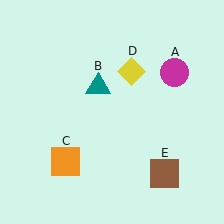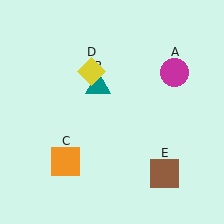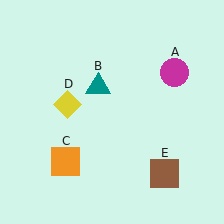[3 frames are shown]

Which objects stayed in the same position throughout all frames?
Magenta circle (object A) and teal triangle (object B) and orange square (object C) and brown square (object E) remained stationary.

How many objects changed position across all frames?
1 object changed position: yellow diamond (object D).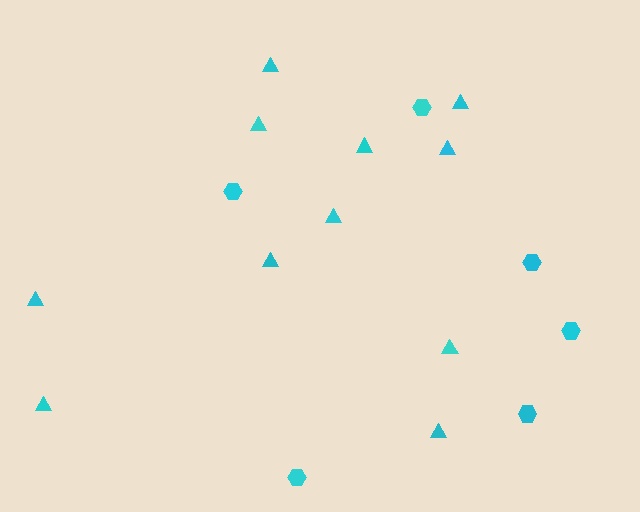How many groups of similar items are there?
There are 2 groups: one group of triangles (11) and one group of hexagons (6).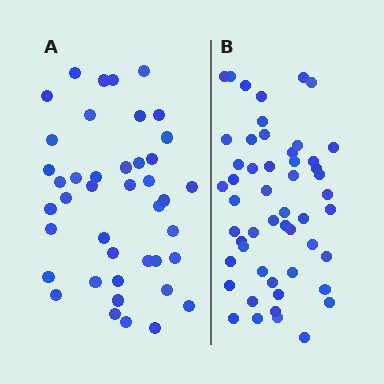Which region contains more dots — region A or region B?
Region B (the right region) has more dots.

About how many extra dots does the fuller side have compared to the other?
Region B has roughly 10 or so more dots than region A.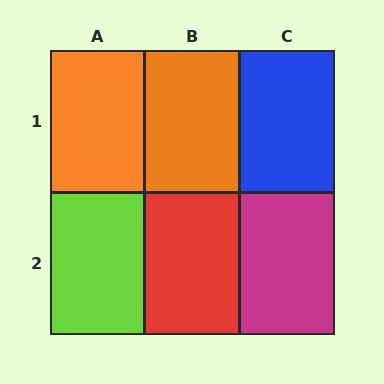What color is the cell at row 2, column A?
Lime.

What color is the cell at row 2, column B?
Red.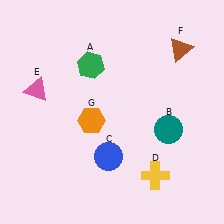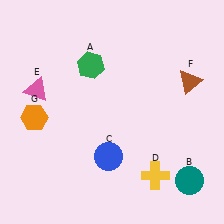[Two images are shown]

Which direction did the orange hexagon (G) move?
The orange hexagon (G) moved left.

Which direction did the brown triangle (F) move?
The brown triangle (F) moved down.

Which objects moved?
The objects that moved are: the teal circle (B), the brown triangle (F), the orange hexagon (G).